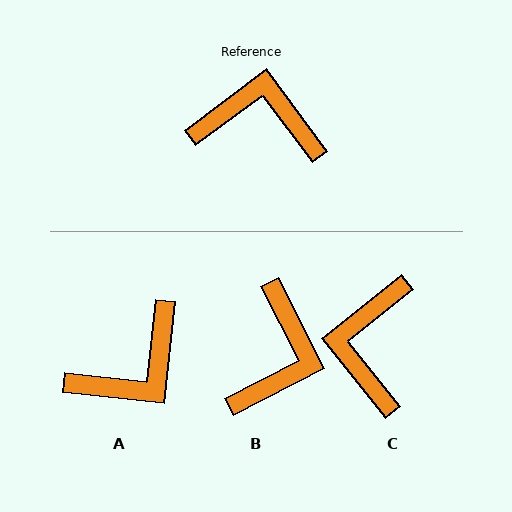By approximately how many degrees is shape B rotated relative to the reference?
Approximately 99 degrees clockwise.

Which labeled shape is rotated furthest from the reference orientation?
A, about 133 degrees away.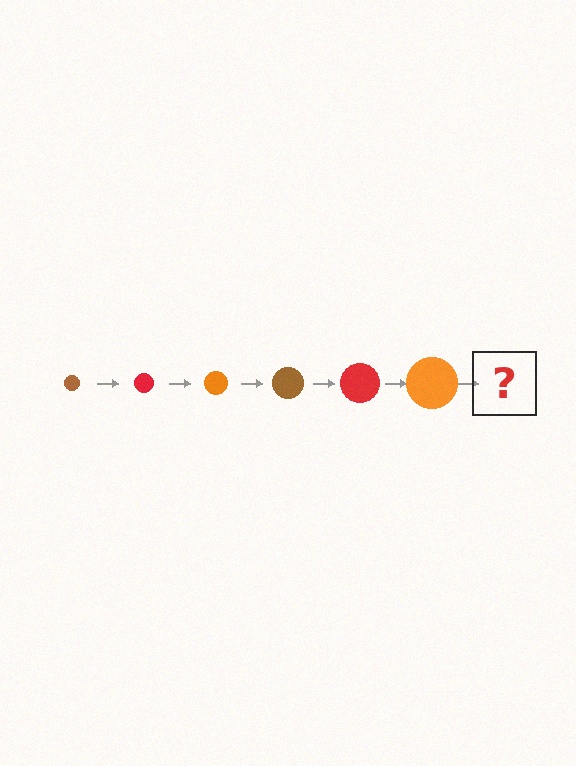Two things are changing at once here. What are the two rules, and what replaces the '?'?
The two rules are that the circle grows larger each step and the color cycles through brown, red, and orange. The '?' should be a brown circle, larger than the previous one.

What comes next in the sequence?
The next element should be a brown circle, larger than the previous one.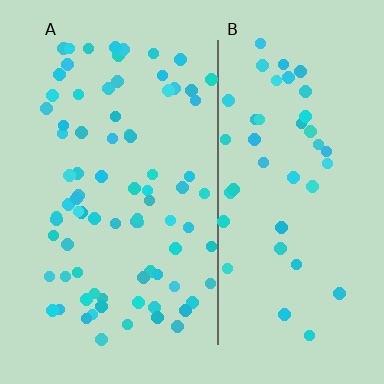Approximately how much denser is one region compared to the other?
Approximately 1.9× — region A over region B.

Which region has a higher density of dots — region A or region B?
A (the left).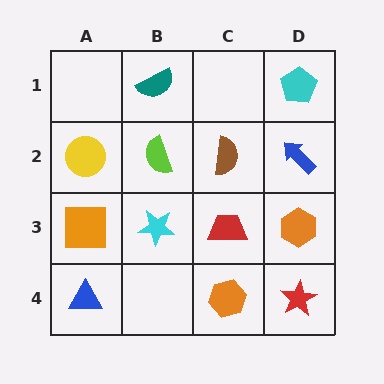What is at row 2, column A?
A yellow circle.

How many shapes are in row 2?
4 shapes.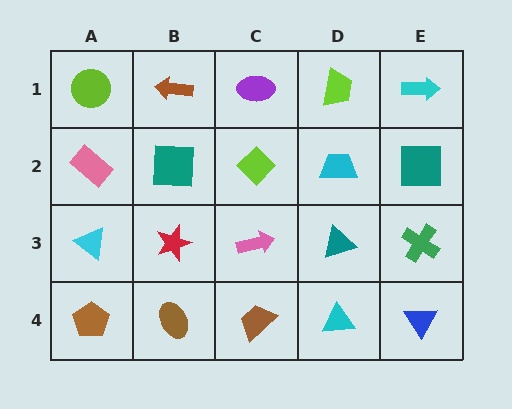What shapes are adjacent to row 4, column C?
A pink arrow (row 3, column C), a brown ellipse (row 4, column B), a cyan triangle (row 4, column D).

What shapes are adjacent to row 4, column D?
A teal triangle (row 3, column D), a brown trapezoid (row 4, column C), a blue triangle (row 4, column E).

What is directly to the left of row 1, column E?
A lime trapezoid.